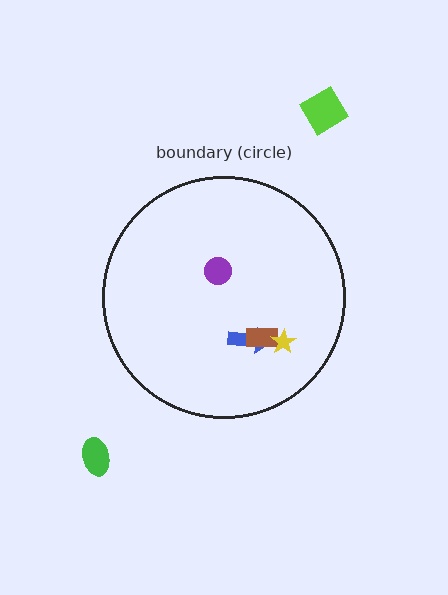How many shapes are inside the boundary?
4 inside, 2 outside.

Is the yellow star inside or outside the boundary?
Inside.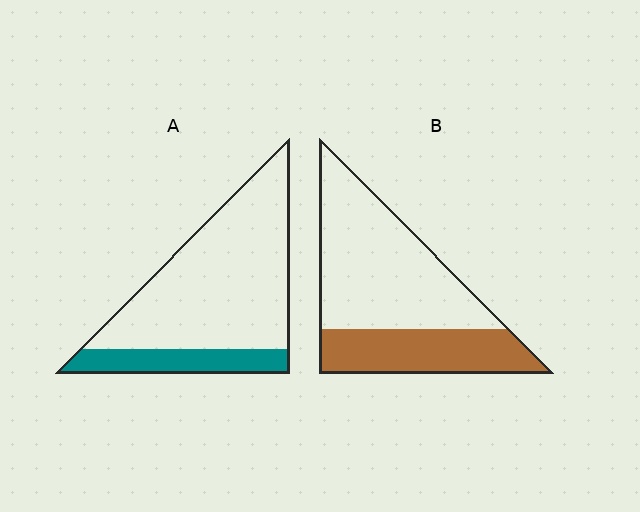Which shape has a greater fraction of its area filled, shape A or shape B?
Shape B.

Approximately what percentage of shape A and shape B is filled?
A is approximately 20% and B is approximately 35%.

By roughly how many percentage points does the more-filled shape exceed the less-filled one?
By roughly 15 percentage points (B over A).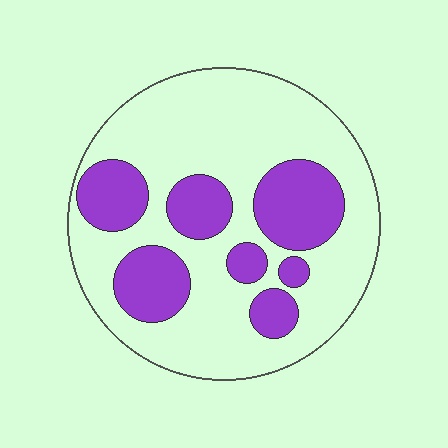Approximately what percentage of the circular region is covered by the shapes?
Approximately 30%.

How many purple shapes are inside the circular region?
7.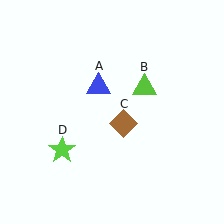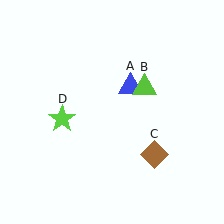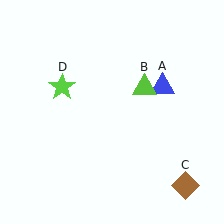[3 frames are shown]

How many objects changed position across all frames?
3 objects changed position: blue triangle (object A), brown diamond (object C), lime star (object D).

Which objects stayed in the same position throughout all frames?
Lime triangle (object B) remained stationary.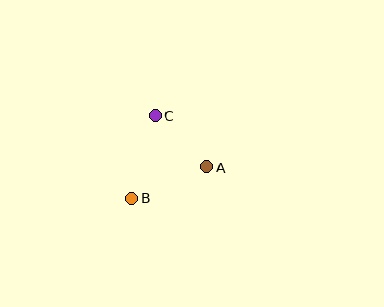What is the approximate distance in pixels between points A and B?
The distance between A and B is approximately 81 pixels.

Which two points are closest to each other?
Points A and C are closest to each other.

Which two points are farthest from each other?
Points B and C are farthest from each other.